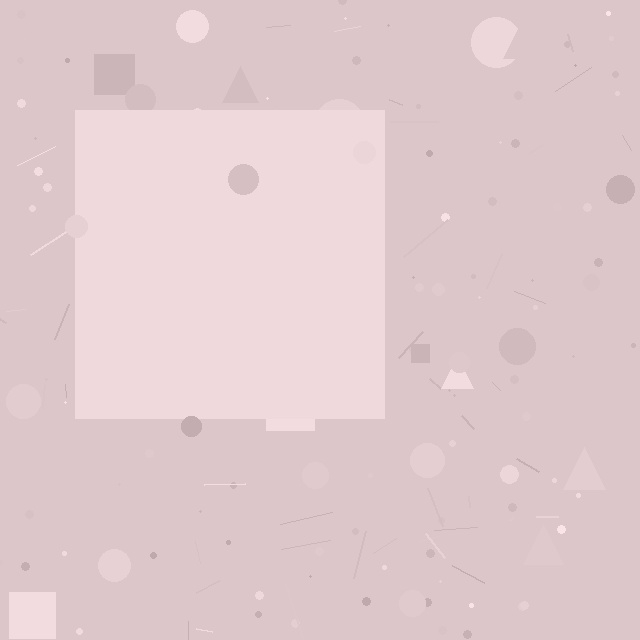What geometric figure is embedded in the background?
A square is embedded in the background.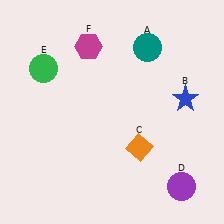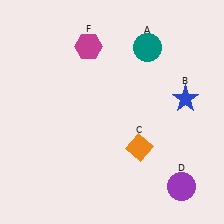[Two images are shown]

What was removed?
The green circle (E) was removed in Image 2.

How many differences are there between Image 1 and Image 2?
There is 1 difference between the two images.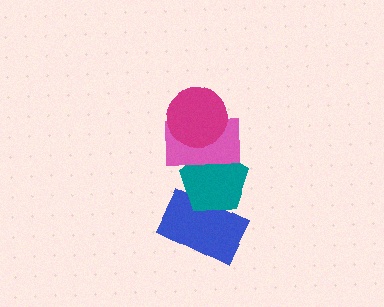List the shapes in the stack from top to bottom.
From top to bottom: the magenta circle, the pink rectangle, the teal pentagon, the blue rectangle.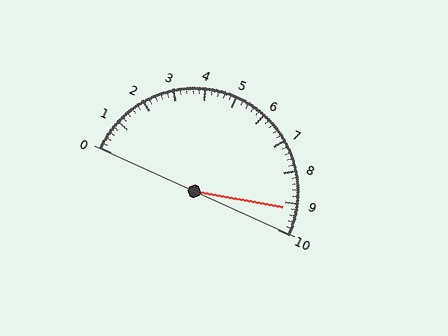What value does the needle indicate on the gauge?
The needle indicates approximately 9.2.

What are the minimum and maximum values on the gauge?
The gauge ranges from 0 to 10.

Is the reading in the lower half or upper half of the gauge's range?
The reading is in the upper half of the range (0 to 10).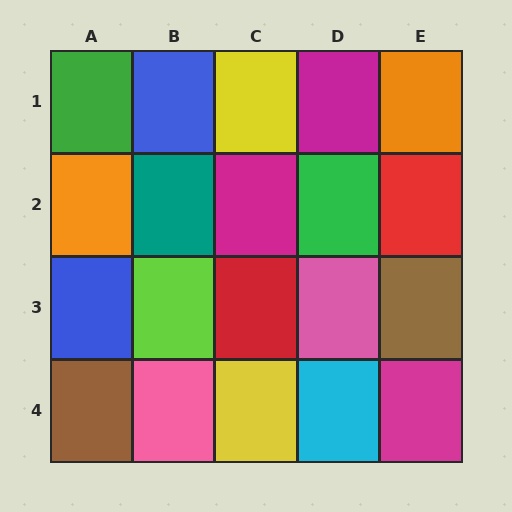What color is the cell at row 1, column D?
Magenta.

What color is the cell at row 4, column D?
Cyan.